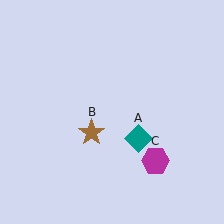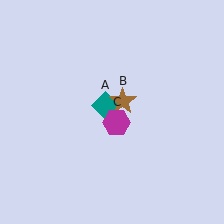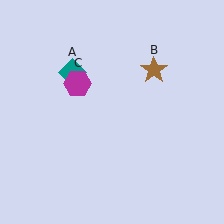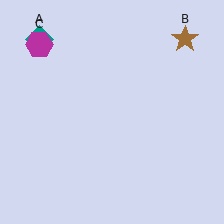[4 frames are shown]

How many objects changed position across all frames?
3 objects changed position: teal diamond (object A), brown star (object B), magenta hexagon (object C).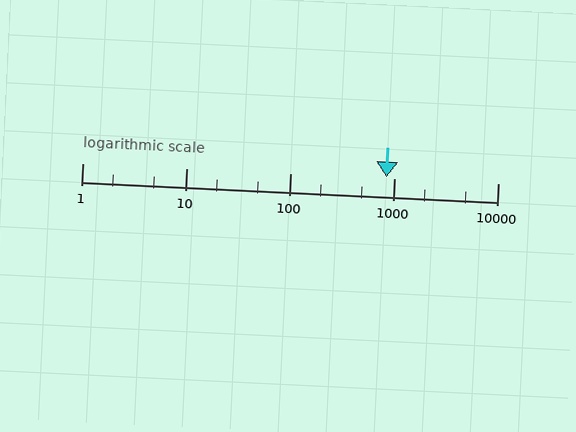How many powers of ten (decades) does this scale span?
The scale spans 4 decades, from 1 to 10000.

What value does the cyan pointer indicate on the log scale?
The pointer indicates approximately 840.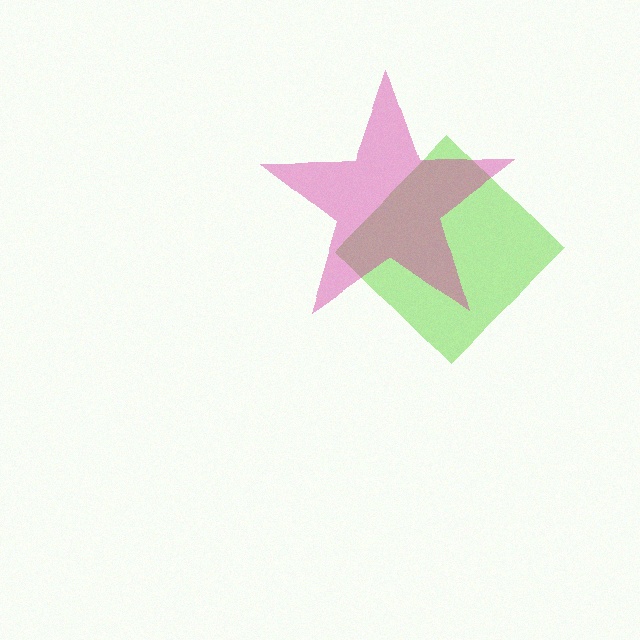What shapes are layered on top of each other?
The layered shapes are: a lime diamond, a magenta star.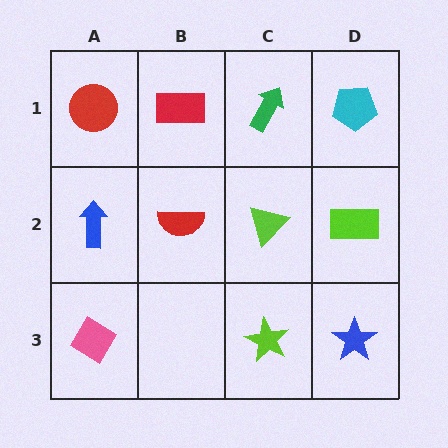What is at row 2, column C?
A lime triangle.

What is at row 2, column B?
A red semicircle.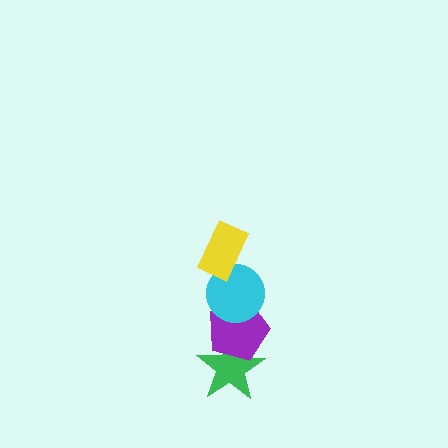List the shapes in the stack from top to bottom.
From top to bottom: the yellow rectangle, the cyan circle, the purple pentagon, the green star.